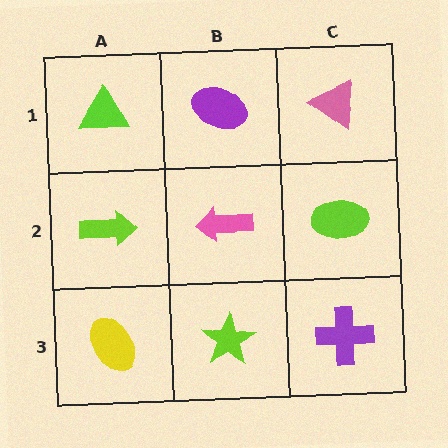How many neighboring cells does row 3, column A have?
2.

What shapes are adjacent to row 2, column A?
A lime triangle (row 1, column A), a yellow ellipse (row 3, column A), a pink arrow (row 2, column B).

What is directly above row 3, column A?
A lime arrow.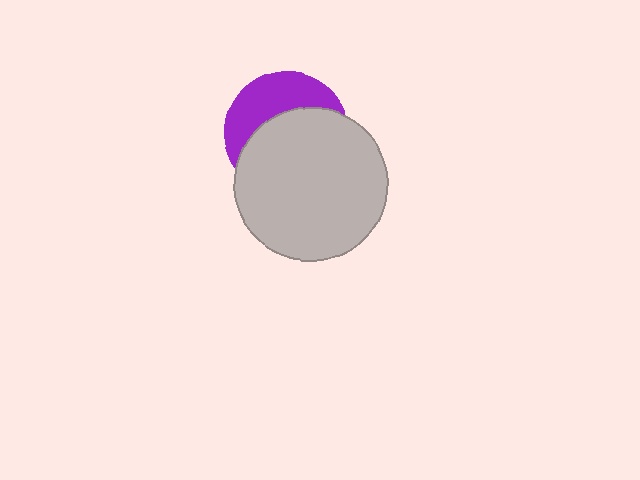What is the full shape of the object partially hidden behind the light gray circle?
The partially hidden object is a purple circle.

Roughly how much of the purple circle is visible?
A small part of it is visible (roughly 38%).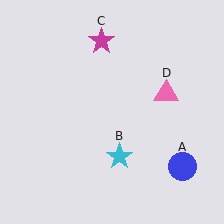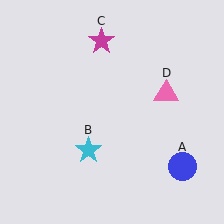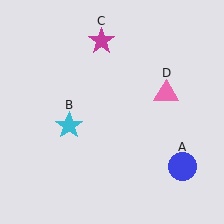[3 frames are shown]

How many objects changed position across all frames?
1 object changed position: cyan star (object B).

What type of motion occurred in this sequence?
The cyan star (object B) rotated clockwise around the center of the scene.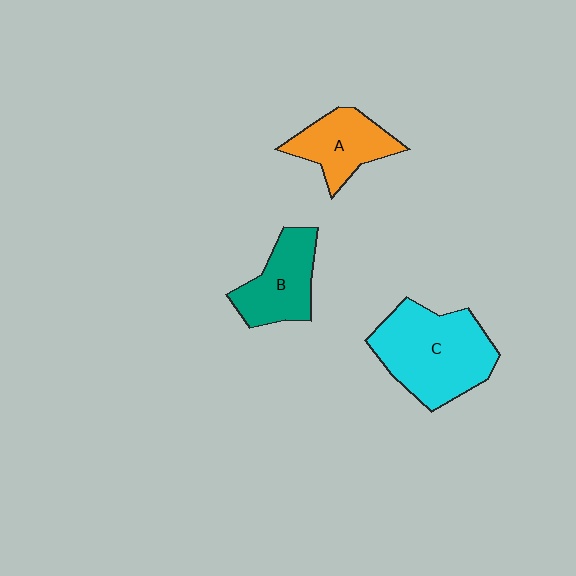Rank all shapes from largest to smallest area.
From largest to smallest: C (cyan), B (teal), A (orange).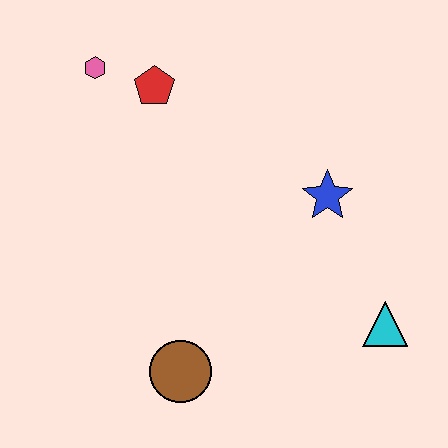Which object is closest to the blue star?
The cyan triangle is closest to the blue star.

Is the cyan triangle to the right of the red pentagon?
Yes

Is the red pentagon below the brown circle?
No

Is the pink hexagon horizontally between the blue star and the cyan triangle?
No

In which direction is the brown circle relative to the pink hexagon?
The brown circle is below the pink hexagon.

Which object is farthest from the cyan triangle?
The pink hexagon is farthest from the cyan triangle.